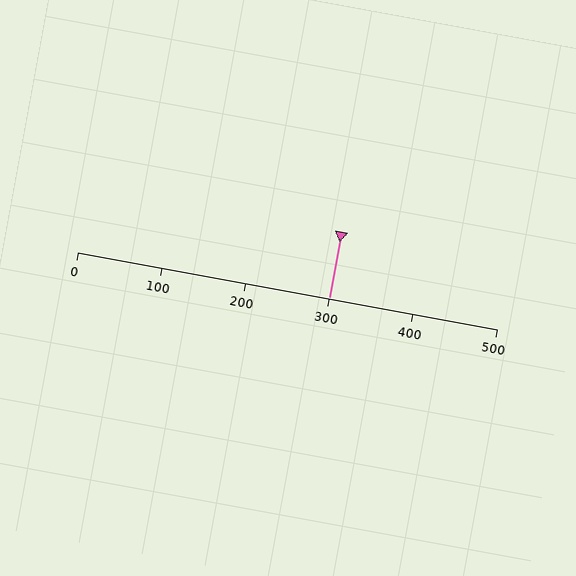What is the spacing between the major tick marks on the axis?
The major ticks are spaced 100 apart.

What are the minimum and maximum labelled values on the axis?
The axis runs from 0 to 500.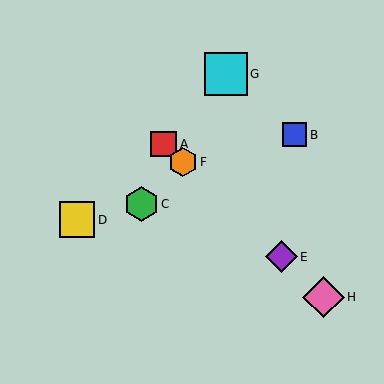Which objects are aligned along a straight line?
Objects A, E, F, H are aligned along a straight line.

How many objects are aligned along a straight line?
4 objects (A, E, F, H) are aligned along a straight line.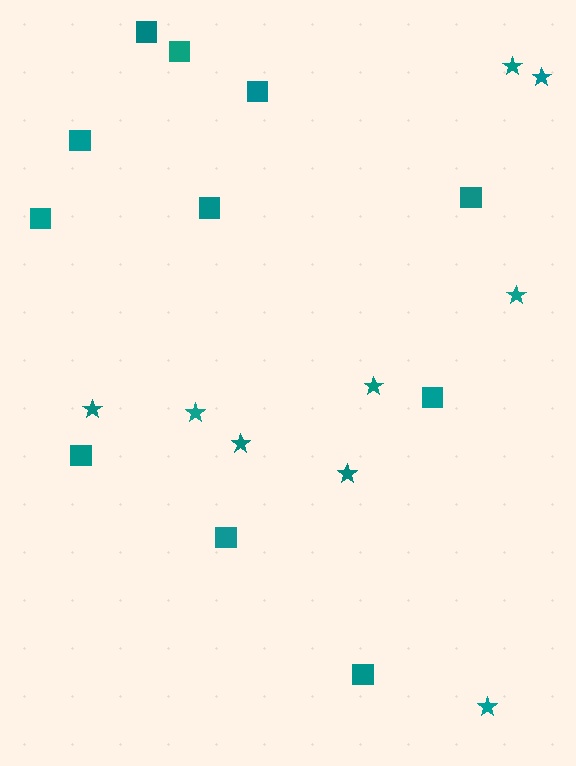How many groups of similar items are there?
There are 2 groups: one group of squares (11) and one group of stars (9).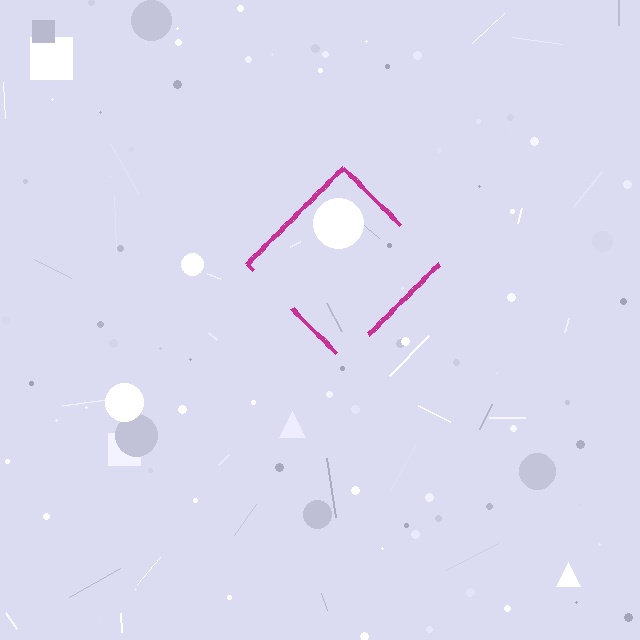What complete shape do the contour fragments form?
The contour fragments form a diamond.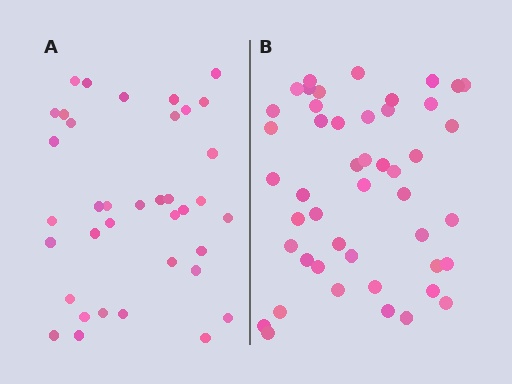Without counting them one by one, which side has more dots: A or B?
Region B (the right region) has more dots.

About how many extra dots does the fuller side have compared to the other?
Region B has roughly 10 or so more dots than region A.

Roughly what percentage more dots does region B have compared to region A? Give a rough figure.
About 25% more.